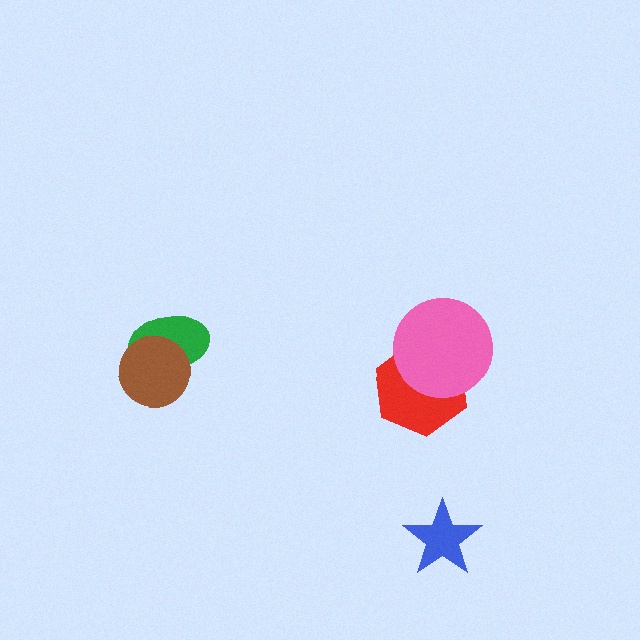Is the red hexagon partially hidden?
Yes, it is partially covered by another shape.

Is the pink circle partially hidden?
No, no other shape covers it.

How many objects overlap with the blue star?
0 objects overlap with the blue star.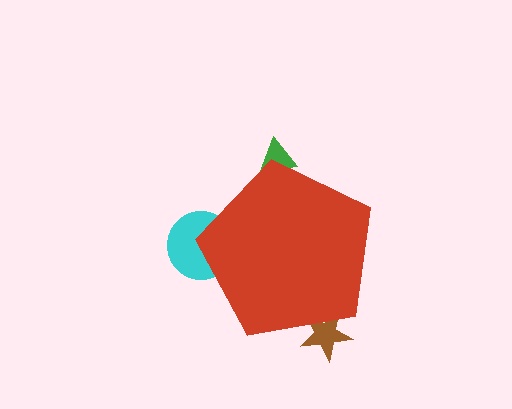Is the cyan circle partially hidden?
Yes, the cyan circle is partially hidden behind the red pentagon.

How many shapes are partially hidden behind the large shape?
3 shapes are partially hidden.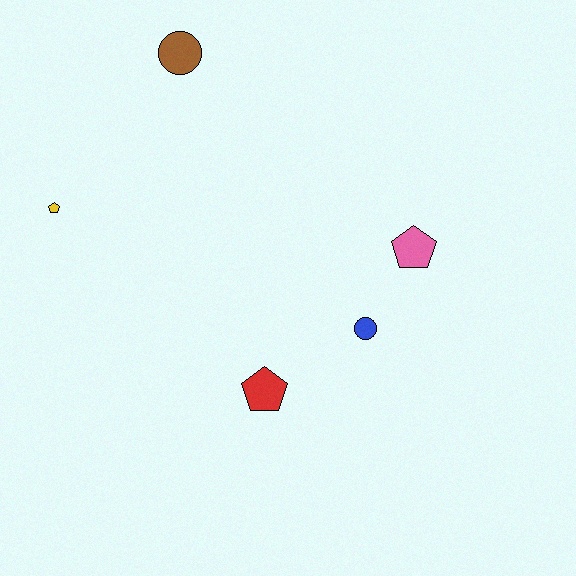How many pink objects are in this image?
There is 1 pink object.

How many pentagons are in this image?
There are 3 pentagons.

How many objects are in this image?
There are 5 objects.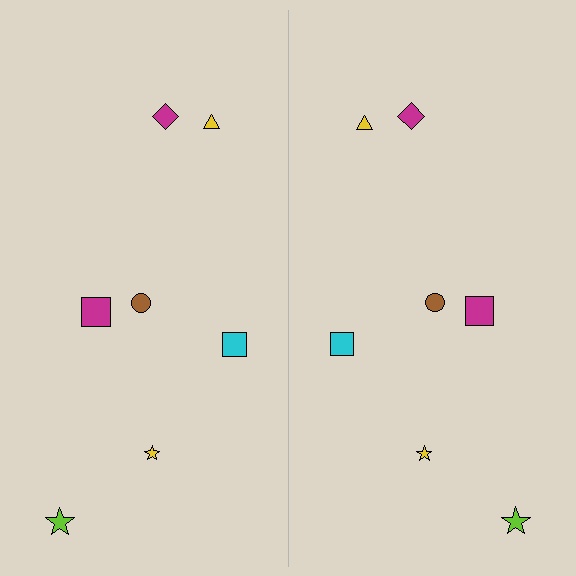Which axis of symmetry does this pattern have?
The pattern has a vertical axis of symmetry running through the center of the image.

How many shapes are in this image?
There are 14 shapes in this image.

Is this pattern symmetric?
Yes, this pattern has bilateral (reflection) symmetry.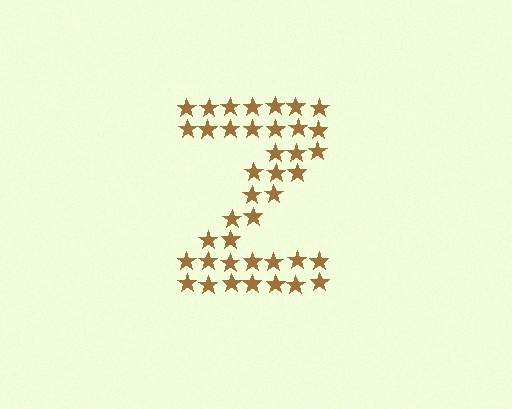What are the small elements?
The small elements are stars.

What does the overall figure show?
The overall figure shows the letter Z.